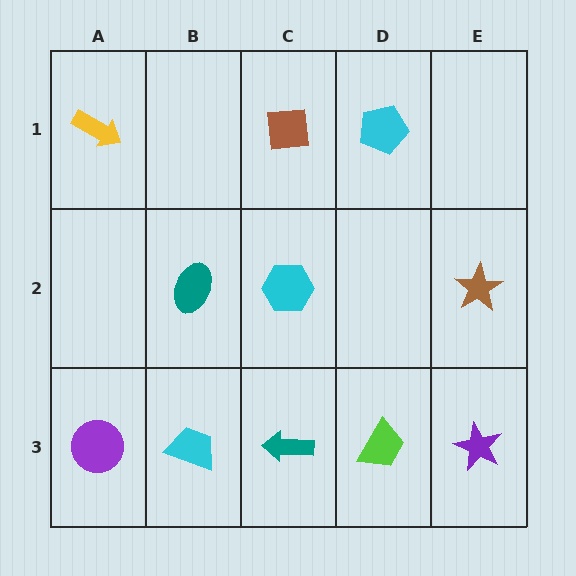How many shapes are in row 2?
3 shapes.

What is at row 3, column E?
A purple star.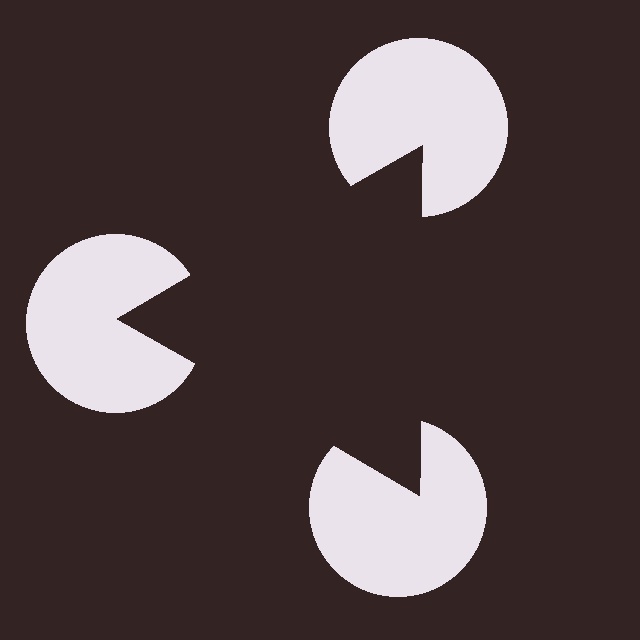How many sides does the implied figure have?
3 sides.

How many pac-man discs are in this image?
There are 3 — one at each vertex of the illusory triangle.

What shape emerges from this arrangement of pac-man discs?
An illusory triangle — its edges are inferred from the aligned wedge cuts in the pac-man discs, not physically drawn.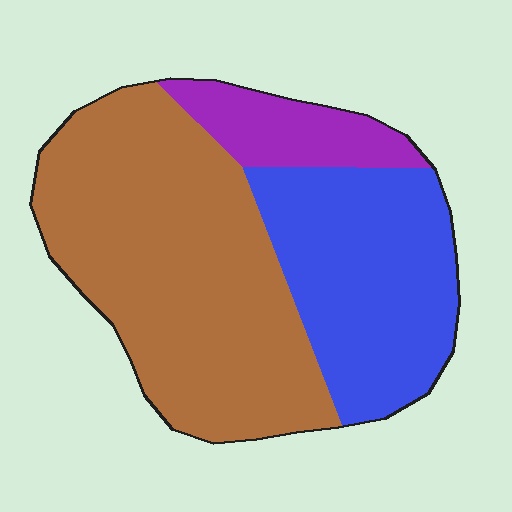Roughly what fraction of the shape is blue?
Blue takes up about one third (1/3) of the shape.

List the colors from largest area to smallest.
From largest to smallest: brown, blue, purple.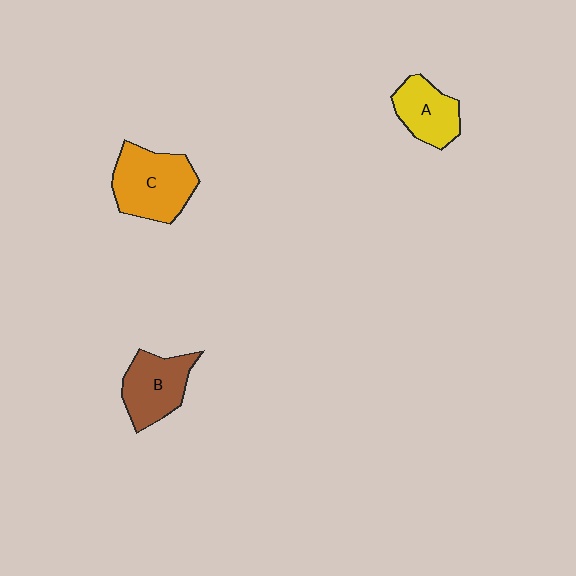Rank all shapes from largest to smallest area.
From largest to smallest: C (orange), B (brown), A (yellow).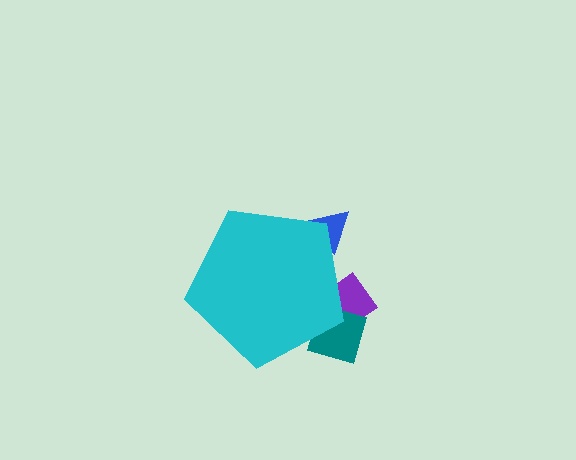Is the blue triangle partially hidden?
Yes, the blue triangle is partially hidden behind the cyan pentagon.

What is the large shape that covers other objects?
A cyan pentagon.